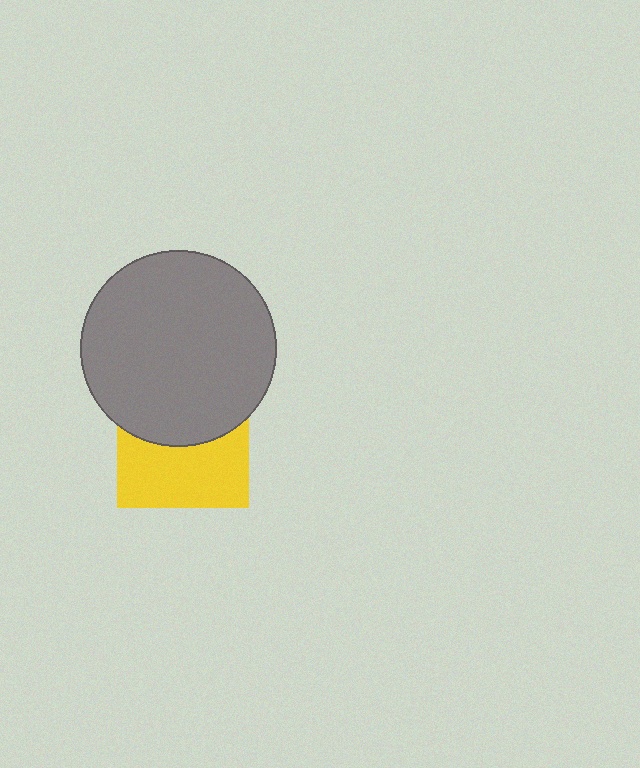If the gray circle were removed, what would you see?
You would see the complete yellow square.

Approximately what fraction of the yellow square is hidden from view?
Roughly 48% of the yellow square is hidden behind the gray circle.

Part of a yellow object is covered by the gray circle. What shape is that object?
It is a square.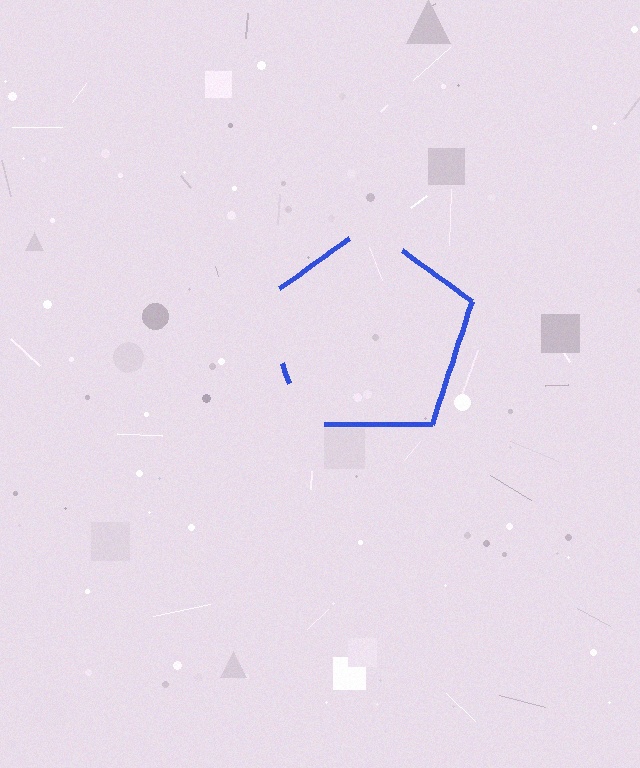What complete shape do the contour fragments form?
The contour fragments form a pentagon.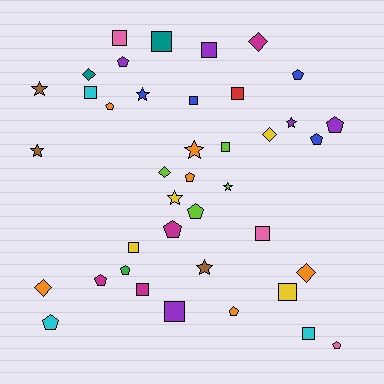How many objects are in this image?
There are 40 objects.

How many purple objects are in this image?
There are 5 purple objects.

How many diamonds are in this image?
There are 6 diamonds.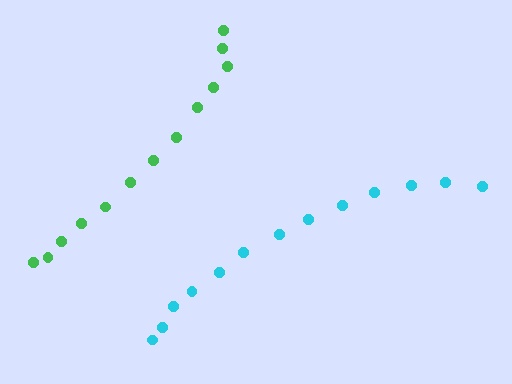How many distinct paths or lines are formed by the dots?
There are 2 distinct paths.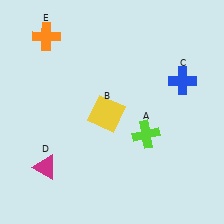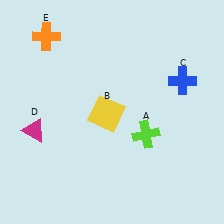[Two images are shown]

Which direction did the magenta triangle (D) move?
The magenta triangle (D) moved up.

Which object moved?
The magenta triangle (D) moved up.